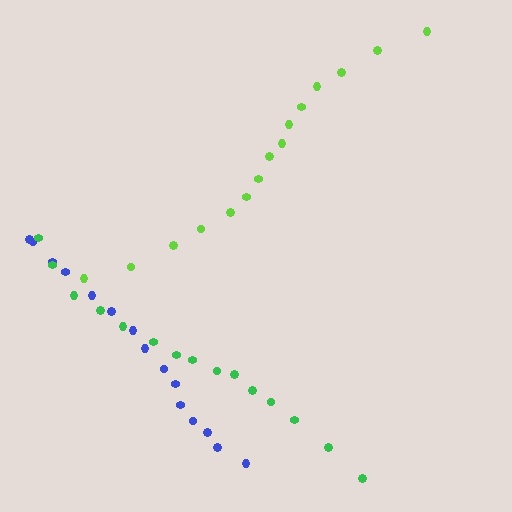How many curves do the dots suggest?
There are 3 distinct paths.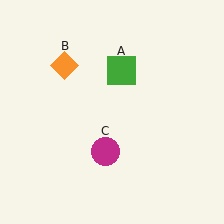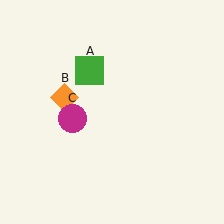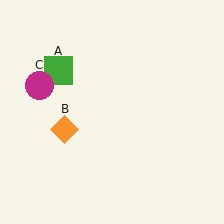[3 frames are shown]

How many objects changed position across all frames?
3 objects changed position: green square (object A), orange diamond (object B), magenta circle (object C).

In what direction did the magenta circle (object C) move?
The magenta circle (object C) moved up and to the left.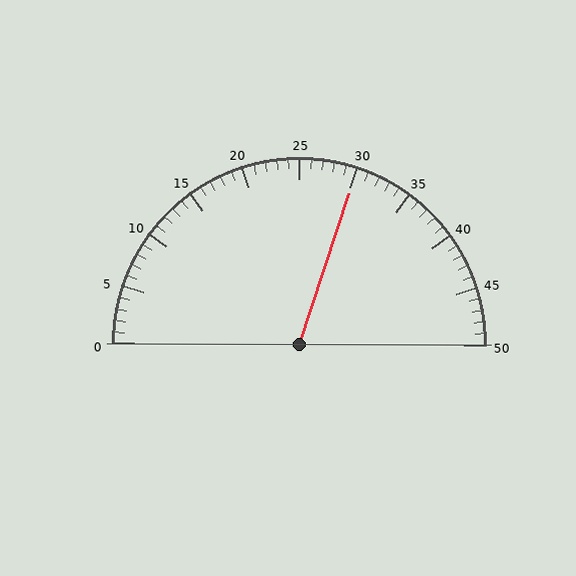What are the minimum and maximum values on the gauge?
The gauge ranges from 0 to 50.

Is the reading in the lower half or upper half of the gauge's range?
The reading is in the upper half of the range (0 to 50).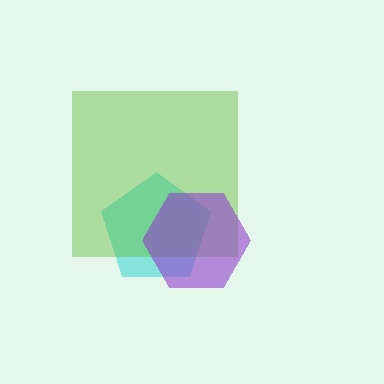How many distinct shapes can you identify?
There are 3 distinct shapes: a cyan pentagon, a lime square, a purple hexagon.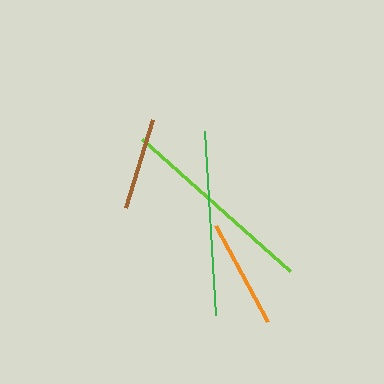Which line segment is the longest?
The lime line is the longest at approximately 198 pixels.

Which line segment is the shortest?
The brown line is the shortest at approximately 91 pixels.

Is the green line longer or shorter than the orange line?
The green line is longer than the orange line.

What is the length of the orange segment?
The orange segment is approximately 110 pixels long.